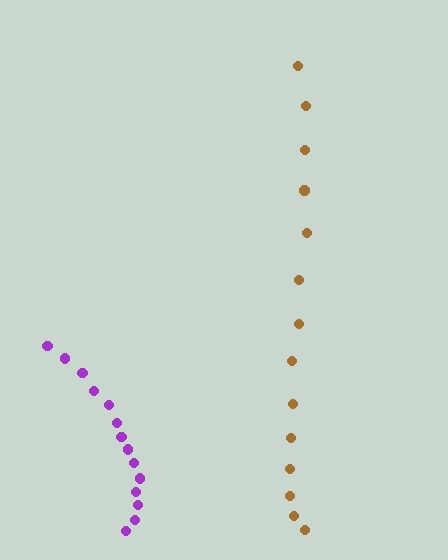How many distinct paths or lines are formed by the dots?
There are 2 distinct paths.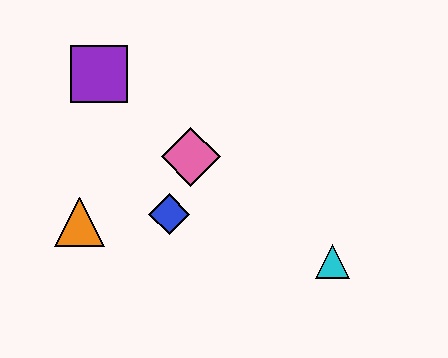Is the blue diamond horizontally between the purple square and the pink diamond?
Yes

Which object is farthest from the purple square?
The cyan triangle is farthest from the purple square.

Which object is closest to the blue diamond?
The pink diamond is closest to the blue diamond.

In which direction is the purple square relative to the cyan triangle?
The purple square is to the left of the cyan triangle.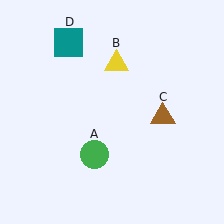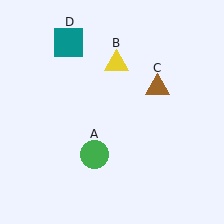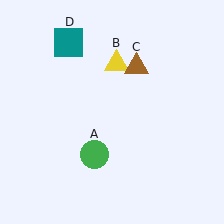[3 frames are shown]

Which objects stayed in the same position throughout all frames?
Green circle (object A) and yellow triangle (object B) and teal square (object D) remained stationary.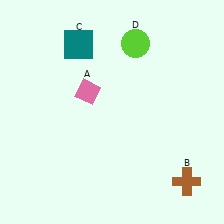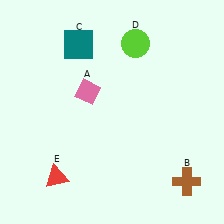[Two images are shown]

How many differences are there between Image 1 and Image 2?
There is 1 difference between the two images.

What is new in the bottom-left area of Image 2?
A red triangle (E) was added in the bottom-left area of Image 2.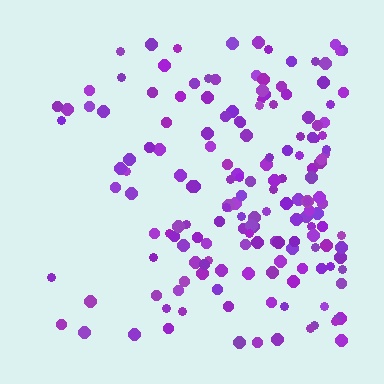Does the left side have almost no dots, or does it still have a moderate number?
Still a moderate number, just noticeably fewer than the right.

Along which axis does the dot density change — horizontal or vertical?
Horizontal.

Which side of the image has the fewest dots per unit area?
The left.